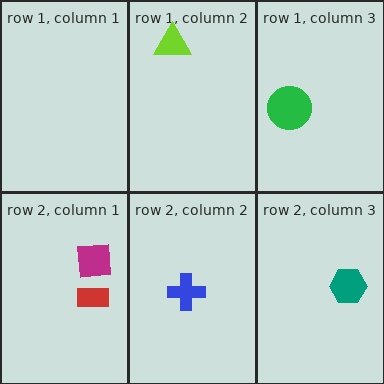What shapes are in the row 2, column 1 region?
The magenta square, the red rectangle.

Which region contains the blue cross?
The row 2, column 2 region.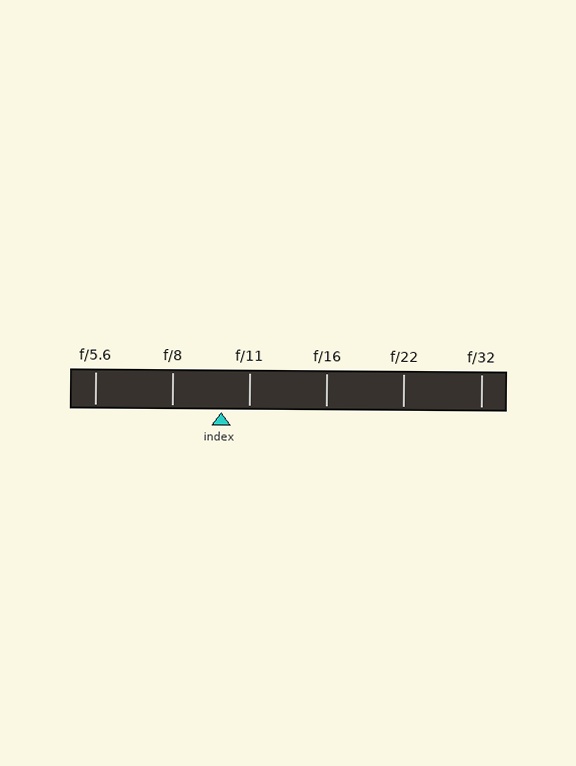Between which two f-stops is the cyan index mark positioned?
The index mark is between f/8 and f/11.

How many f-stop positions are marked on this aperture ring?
There are 6 f-stop positions marked.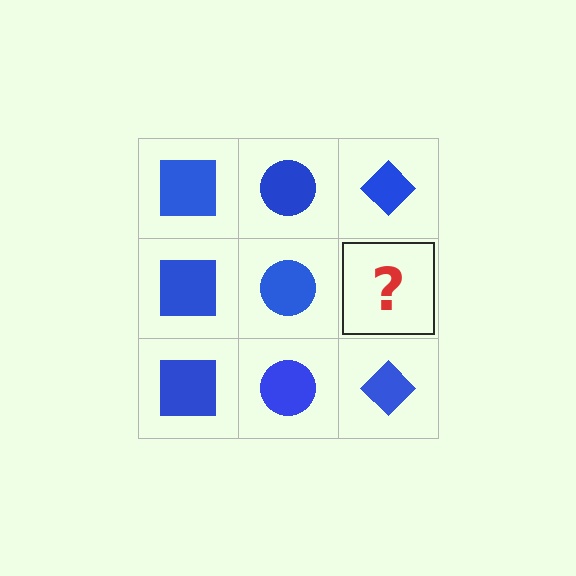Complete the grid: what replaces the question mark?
The question mark should be replaced with a blue diamond.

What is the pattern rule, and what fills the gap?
The rule is that each column has a consistent shape. The gap should be filled with a blue diamond.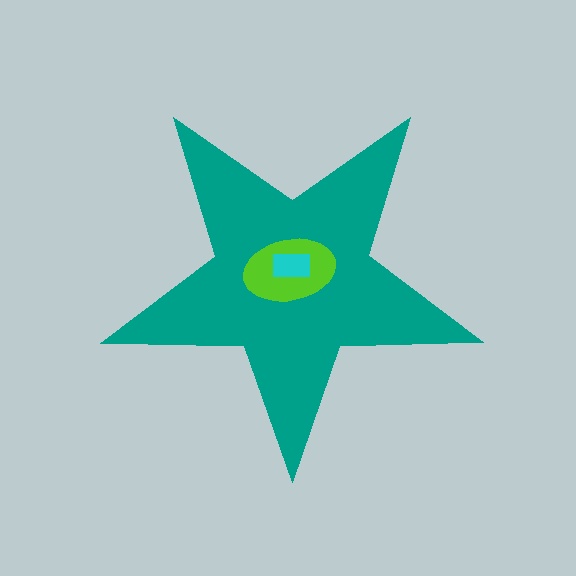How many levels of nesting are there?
3.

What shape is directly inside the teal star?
The lime ellipse.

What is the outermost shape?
The teal star.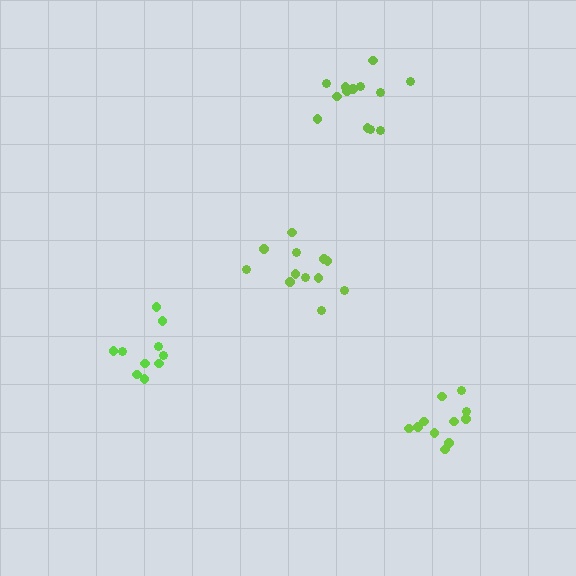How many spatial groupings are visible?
There are 4 spatial groupings.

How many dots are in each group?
Group 1: 12 dots, Group 2: 11 dots, Group 3: 10 dots, Group 4: 13 dots (46 total).